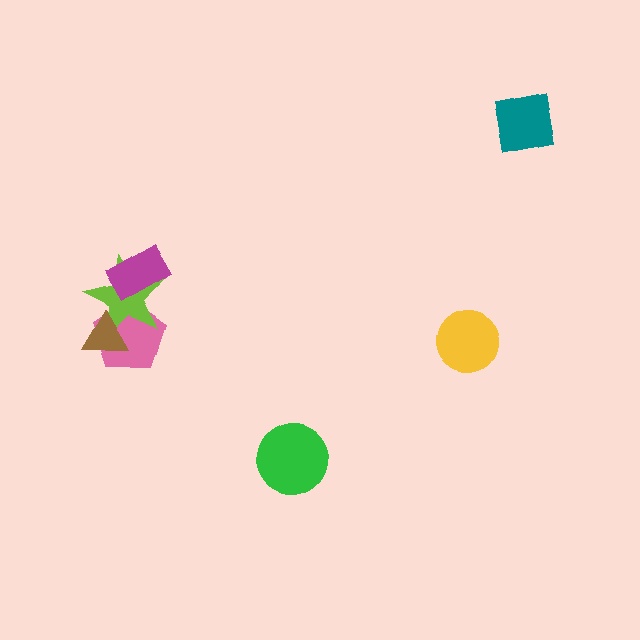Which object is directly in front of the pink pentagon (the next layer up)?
The lime star is directly in front of the pink pentagon.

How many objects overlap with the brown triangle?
2 objects overlap with the brown triangle.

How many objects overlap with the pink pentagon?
2 objects overlap with the pink pentagon.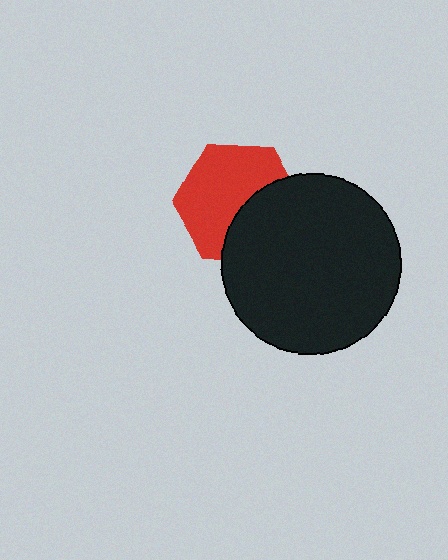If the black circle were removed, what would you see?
You would see the complete red hexagon.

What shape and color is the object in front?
The object in front is a black circle.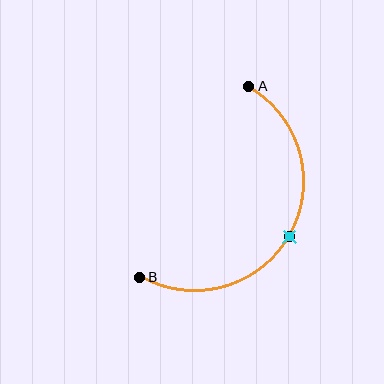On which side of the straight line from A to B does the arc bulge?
The arc bulges to the right of the straight line connecting A and B.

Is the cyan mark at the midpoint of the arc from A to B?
Yes. The cyan mark lies on the arc at equal arc-length from both A and B — it is the arc midpoint.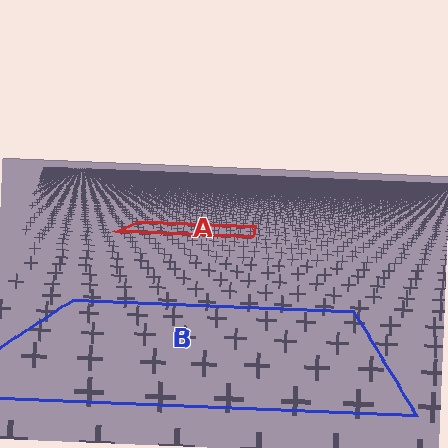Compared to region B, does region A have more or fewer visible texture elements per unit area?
Region A has more texture elements per unit area — they are packed more densely because it is farther away.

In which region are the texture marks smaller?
The texture marks are smaller in region A, because it is farther away.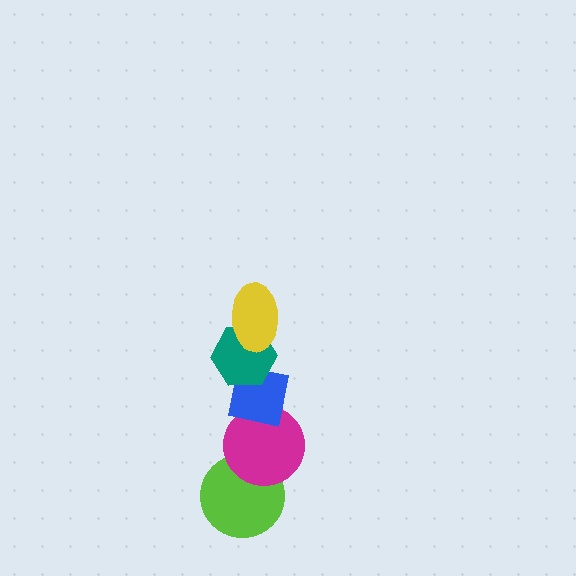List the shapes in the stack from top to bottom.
From top to bottom: the yellow ellipse, the teal hexagon, the blue square, the magenta circle, the lime circle.